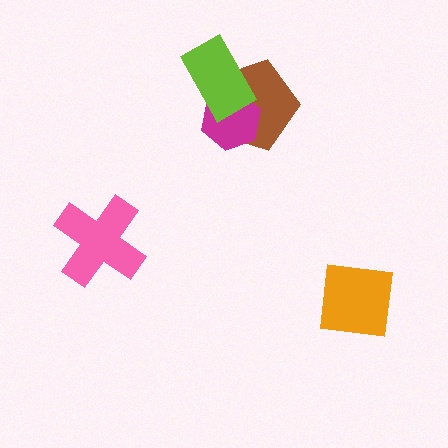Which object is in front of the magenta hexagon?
The lime rectangle is in front of the magenta hexagon.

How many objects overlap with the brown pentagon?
2 objects overlap with the brown pentagon.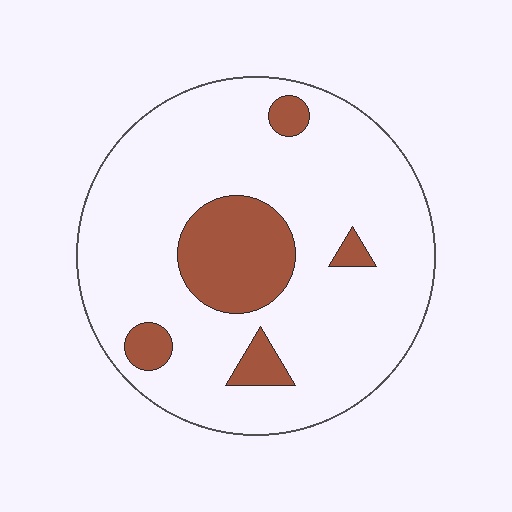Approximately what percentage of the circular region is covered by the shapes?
Approximately 15%.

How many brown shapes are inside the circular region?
5.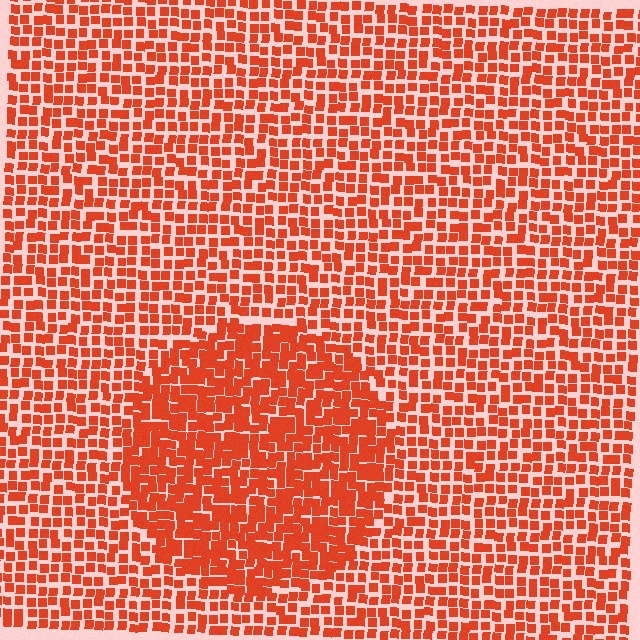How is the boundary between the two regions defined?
The boundary is defined by a change in element density (approximately 1.6x ratio). All elements are the same color, size, and shape.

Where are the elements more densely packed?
The elements are more densely packed inside the circle boundary.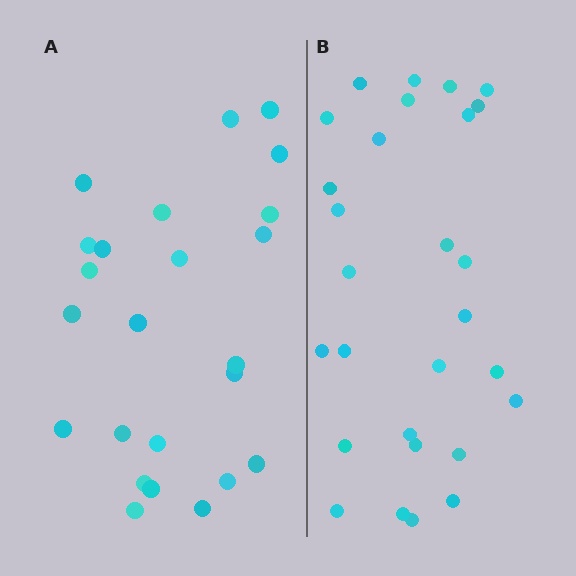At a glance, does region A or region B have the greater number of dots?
Region B (the right region) has more dots.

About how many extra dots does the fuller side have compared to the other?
Region B has about 4 more dots than region A.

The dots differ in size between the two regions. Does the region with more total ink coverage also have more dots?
No. Region A has more total ink coverage because its dots are larger, but region B actually contains more individual dots. Total area can be misleading — the number of items is what matters here.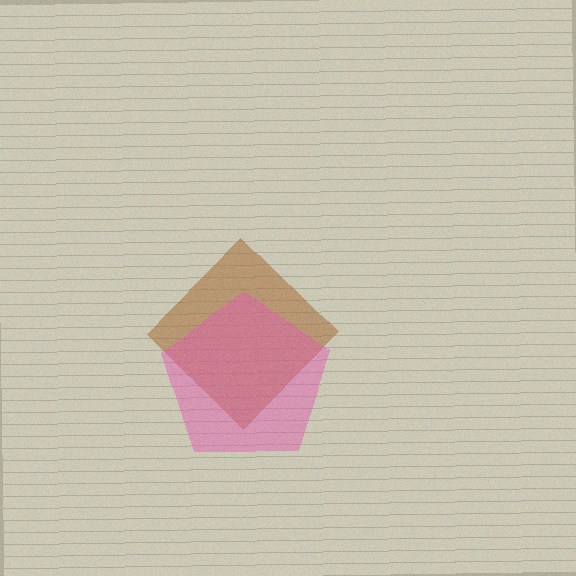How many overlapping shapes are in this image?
There are 2 overlapping shapes in the image.